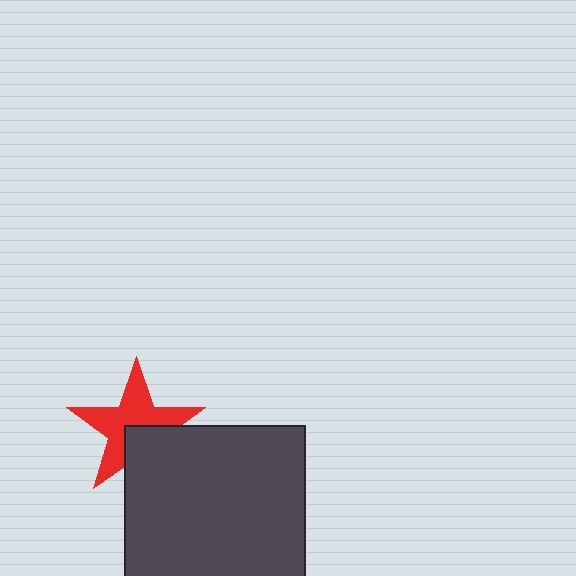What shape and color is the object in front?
The object in front is a dark gray square.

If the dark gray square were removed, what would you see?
You would see the complete red star.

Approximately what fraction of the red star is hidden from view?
Roughly 33% of the red star is hidden behind the dark gray square.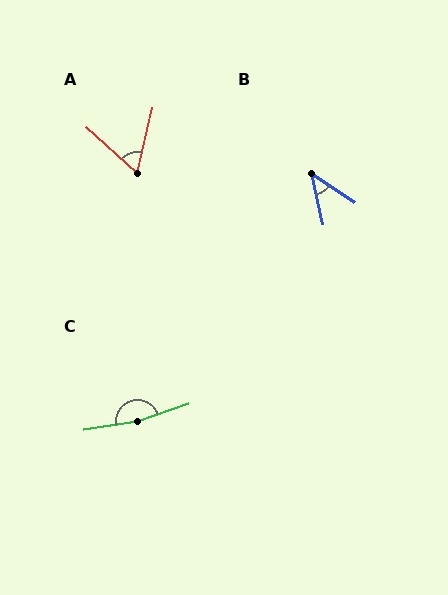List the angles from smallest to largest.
B (45°), A (61°), C (170°).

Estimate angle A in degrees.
Approximately 61 degrees.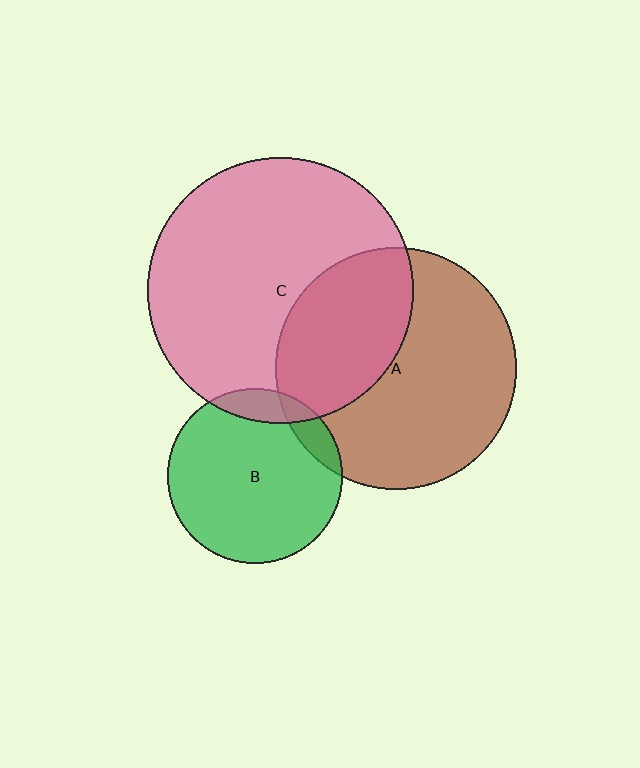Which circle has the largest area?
Circle C (pink).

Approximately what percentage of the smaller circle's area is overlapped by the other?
Approximately 10%.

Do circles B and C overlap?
Yes.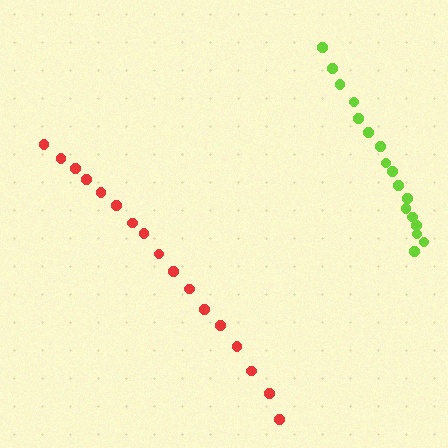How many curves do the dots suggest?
There are 2 distinct paths.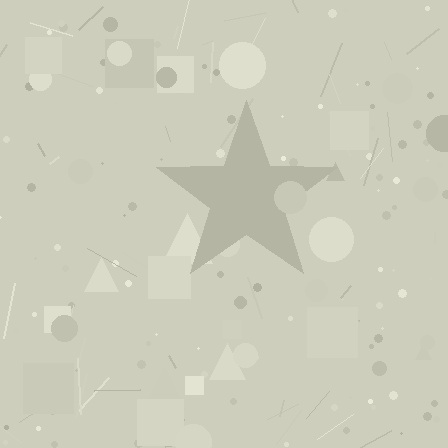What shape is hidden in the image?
A star is hidden in the image.